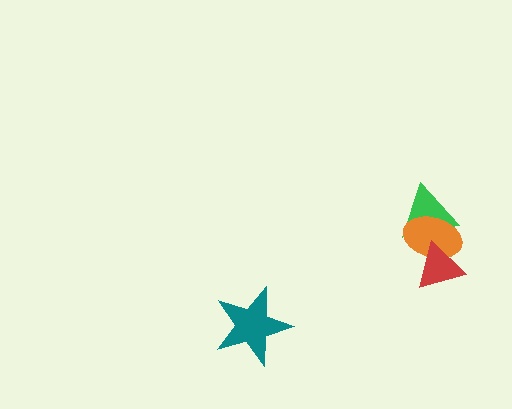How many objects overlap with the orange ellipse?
2 objects overlap with the orange ellipse.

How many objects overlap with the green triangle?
2 objects overlap with the green triangle.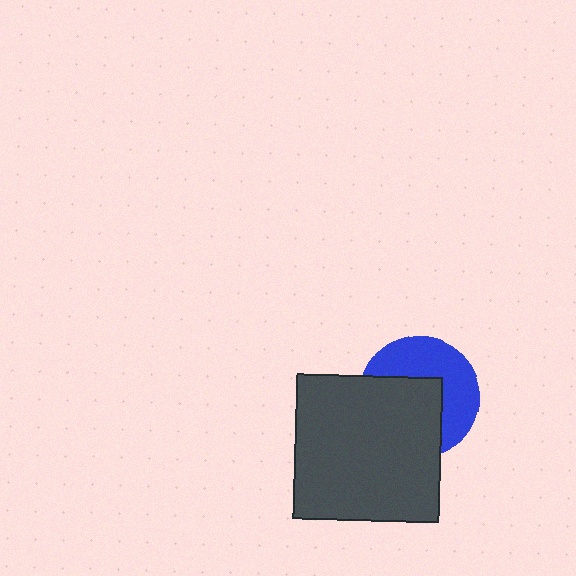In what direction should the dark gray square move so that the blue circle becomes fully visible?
The dark gray square should move toward the lower-left. That is the shortest direction to clear the overlap and leave the blue circle fully visible.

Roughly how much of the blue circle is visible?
About half of it is visible (roughly 49%).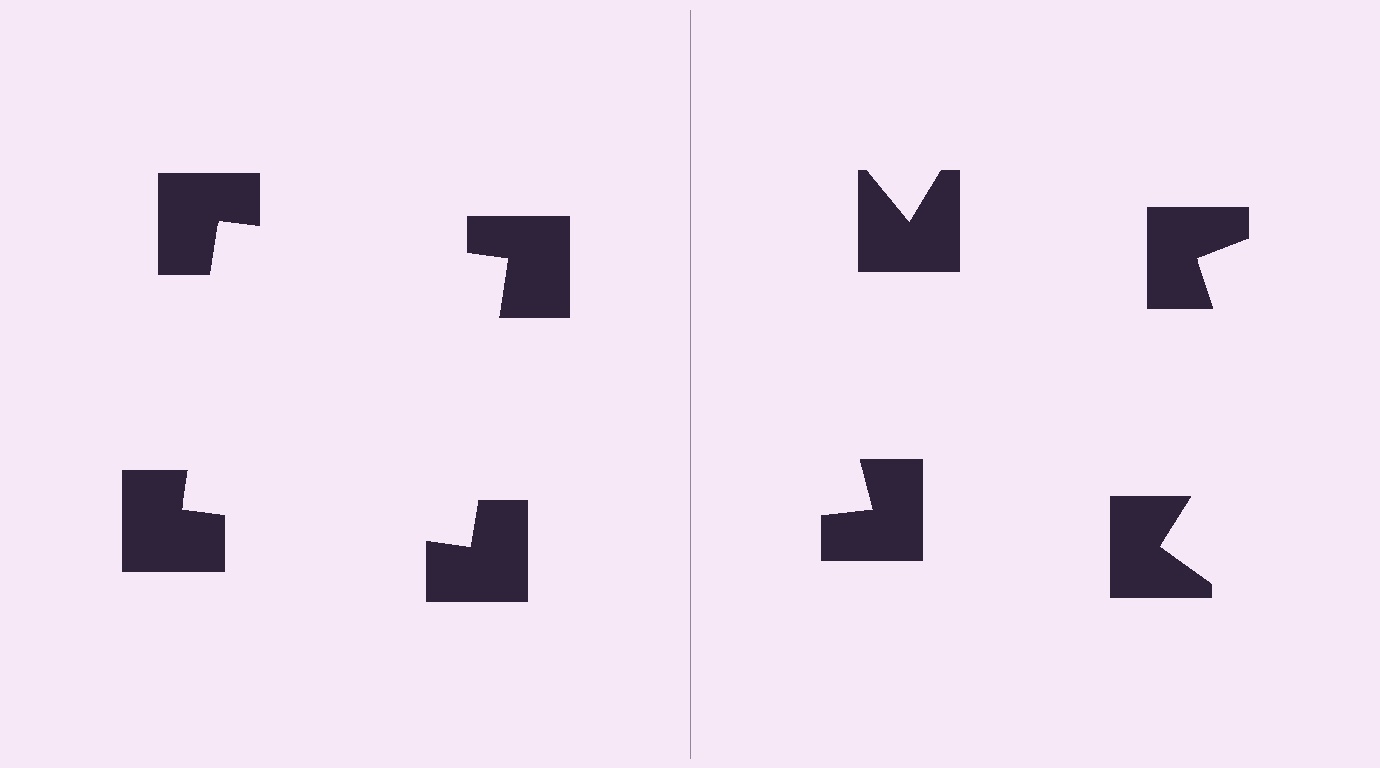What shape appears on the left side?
An illusory square.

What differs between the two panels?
The notched squares are positioned identically on both sides; only the wedge orientations differ. On the left they align to a square; on the right they are misaligned.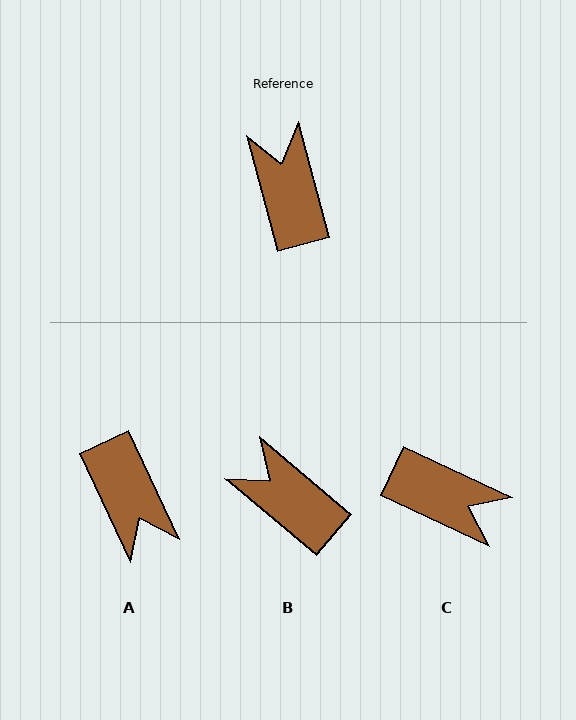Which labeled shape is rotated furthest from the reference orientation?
A, about 170 degrees away.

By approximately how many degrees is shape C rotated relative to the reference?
Approximately 130 degrees clockwise.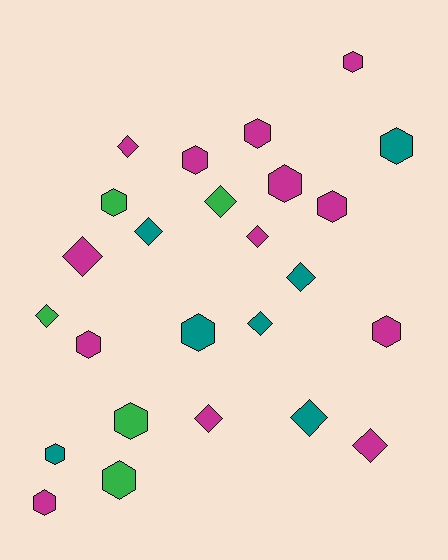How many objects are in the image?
There are 25 objects.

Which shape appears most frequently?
Hexagon, with 14 objects.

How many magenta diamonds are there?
There are 5 magenta diamonds.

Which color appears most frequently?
Magenta, with 13 objects.